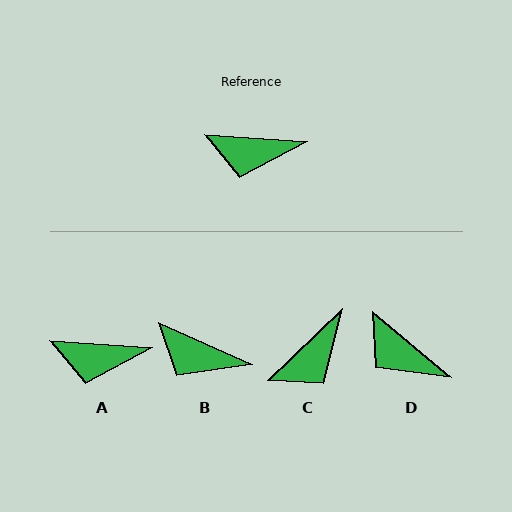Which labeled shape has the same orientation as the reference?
A.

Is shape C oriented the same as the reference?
No, it is off by about 48 degrees.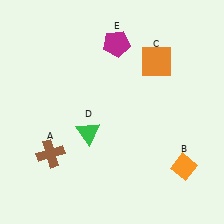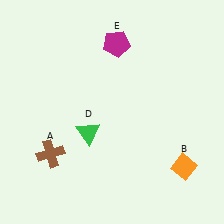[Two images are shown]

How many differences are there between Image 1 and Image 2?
There is 1 difference between the two images.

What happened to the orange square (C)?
The orange square (C) was removed in Image 2. It was in the top-right area of Image 1.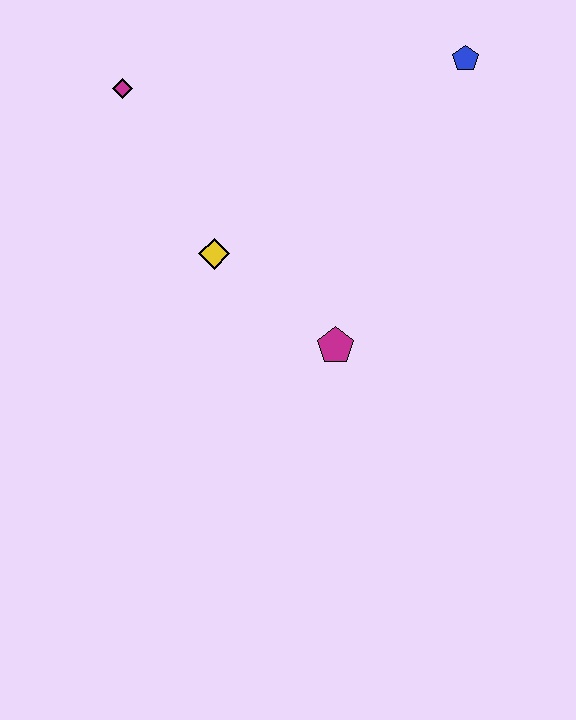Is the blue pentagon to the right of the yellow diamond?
Yes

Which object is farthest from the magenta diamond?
The blue pentagon is farthest from the magenta diamond.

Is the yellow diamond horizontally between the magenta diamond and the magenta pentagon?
Yes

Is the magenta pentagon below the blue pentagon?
Yes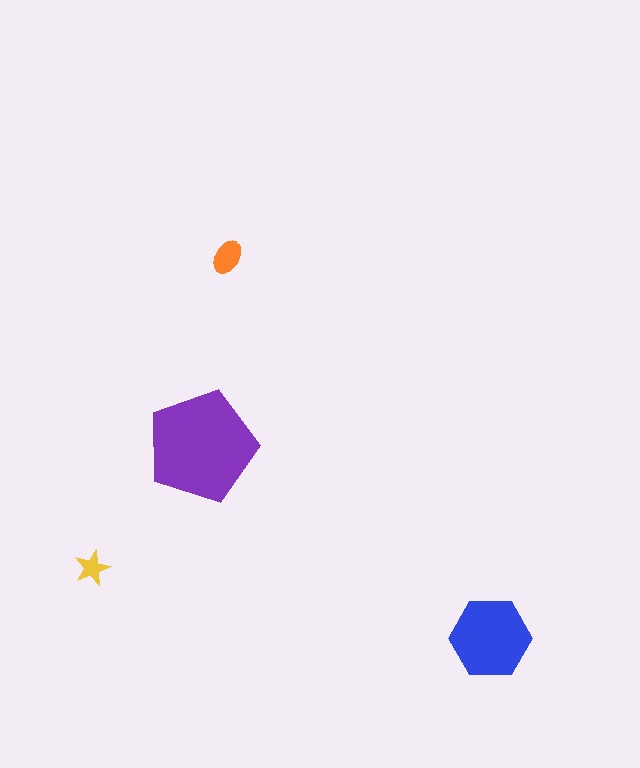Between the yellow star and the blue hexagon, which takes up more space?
The blue hexagon.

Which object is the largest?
The purple pentagon.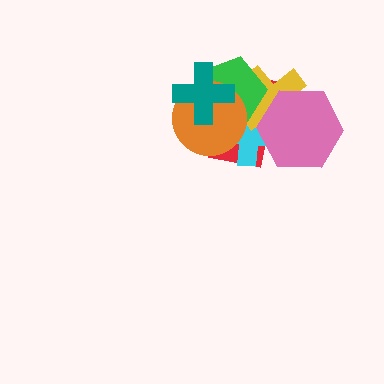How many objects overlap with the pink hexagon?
3 objects overlap with the pink hexagon.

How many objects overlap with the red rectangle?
6 objects overlap with the red rectangle.